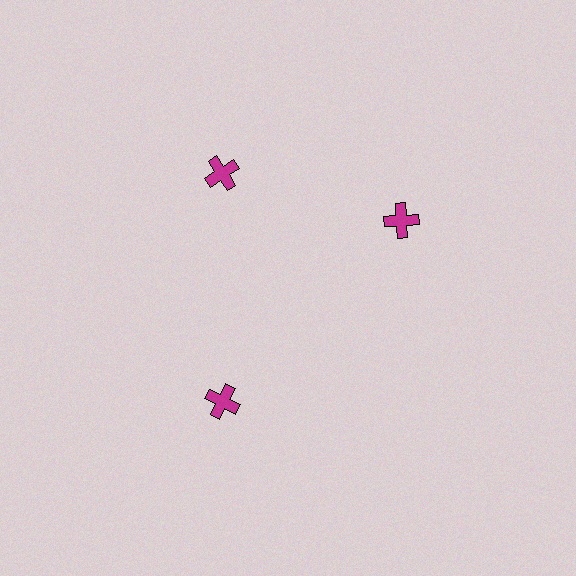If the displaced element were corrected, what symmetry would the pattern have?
It would have 3-fold rotational symmetry — the pattern would map onto itself every 120 degrees.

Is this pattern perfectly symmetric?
No. The 3 magenta crosses are arranged in a ring, but one element near the 3 o'clock position is rotated out of alignment along the ring, breaking the 3-fold rotational symmetry.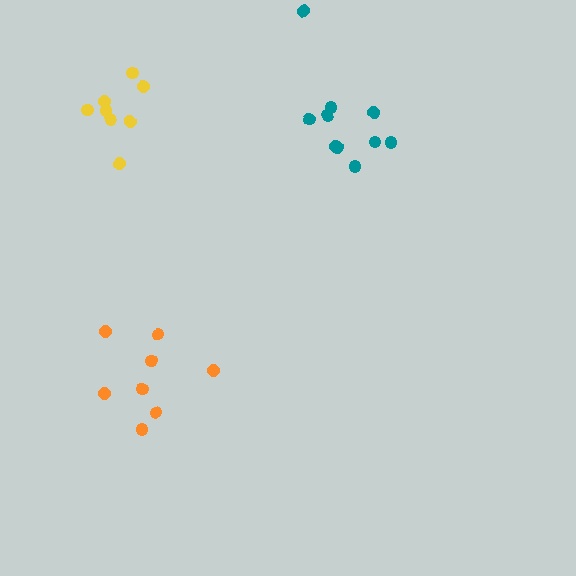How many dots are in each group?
Group 1: 8 dots, Group 2: 8 dots, Group 3: 10 dots (26 total).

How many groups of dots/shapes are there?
There are 3 groups.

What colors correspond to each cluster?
The clusters are colored: orange, yellow, teal.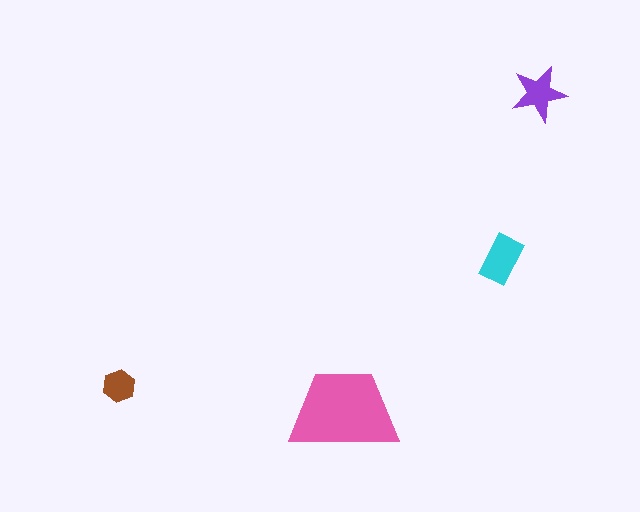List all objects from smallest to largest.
The brown hexagon, the purple star, the cyan rectangle, the pink trapezoid.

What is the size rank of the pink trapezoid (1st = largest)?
1st.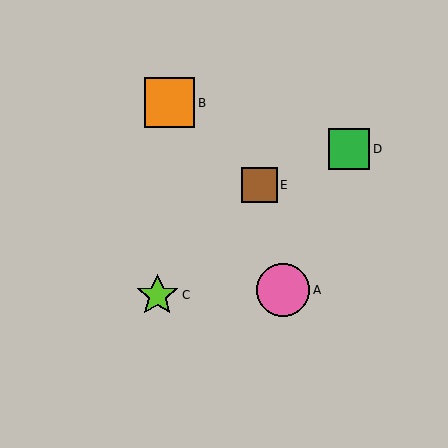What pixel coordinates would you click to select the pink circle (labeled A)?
Click at (283, 290) to select the pink circle A.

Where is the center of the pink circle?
The center of the pink circle is at (283, 290).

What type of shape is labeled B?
Shape B is an orange square.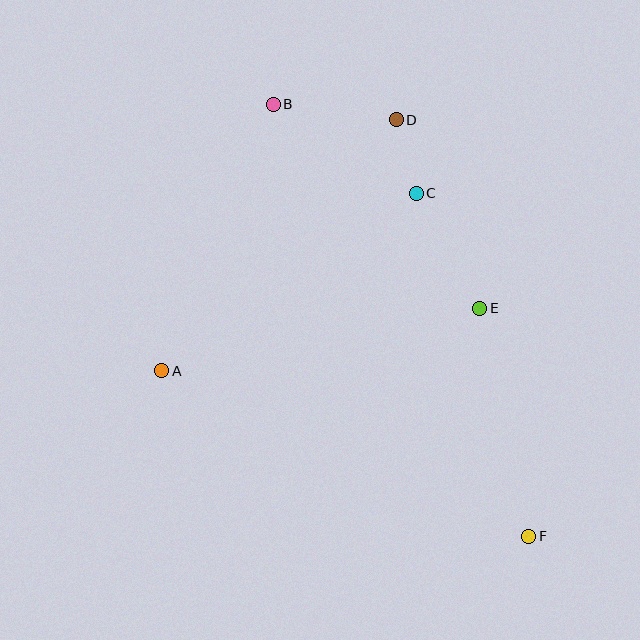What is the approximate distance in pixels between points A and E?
The distance between A and E is approximately 324 pixels.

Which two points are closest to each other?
Points C and D are closest to each other.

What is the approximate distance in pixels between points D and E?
The distance between D and E is approximately 206 pixels.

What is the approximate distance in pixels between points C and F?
The distance between C and F is approximately 361 pixels.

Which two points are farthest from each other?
Points B and F are farthest from each other.